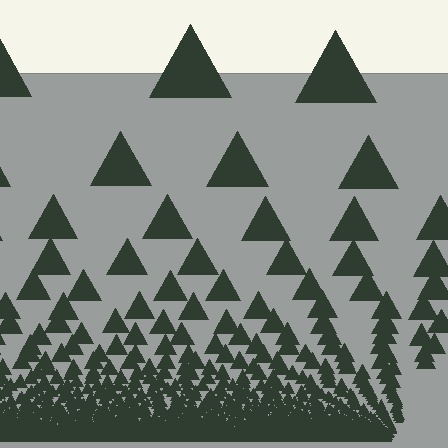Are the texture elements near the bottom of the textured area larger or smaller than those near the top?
Smaller. The gradient is inverted — elements near the bottom are smaller and denser.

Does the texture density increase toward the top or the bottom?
Density increases toward the bottom.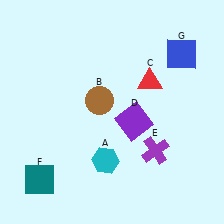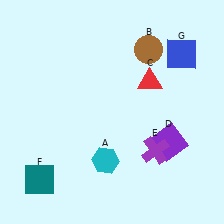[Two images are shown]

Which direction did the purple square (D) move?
The purple square (D) moved right.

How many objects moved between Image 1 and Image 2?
2 objects moved between the two images.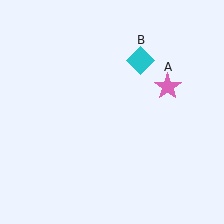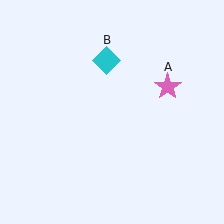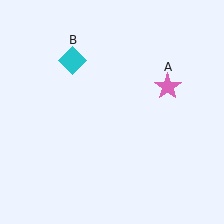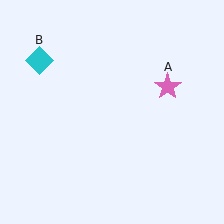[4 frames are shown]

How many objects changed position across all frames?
1 object changed position: cyan diamond (object B).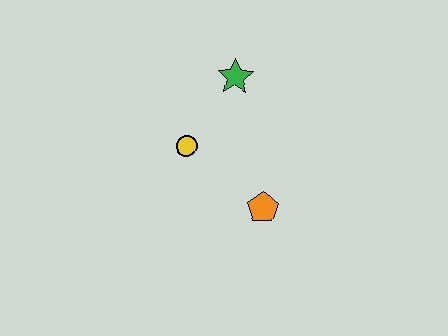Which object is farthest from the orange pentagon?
The green star is farthest from the orange pentagon.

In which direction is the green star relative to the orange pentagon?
The green star is above the orange pentagon.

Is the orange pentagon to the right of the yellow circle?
Yes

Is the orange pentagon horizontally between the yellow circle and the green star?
No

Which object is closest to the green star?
The yellow circle is closest to the green star.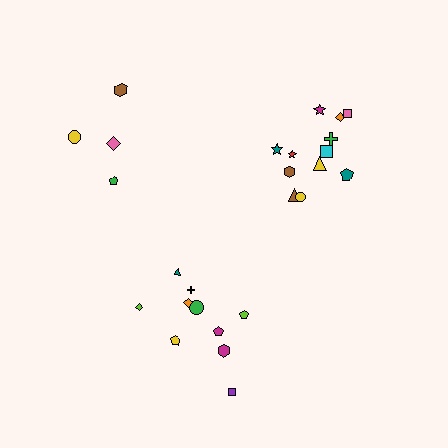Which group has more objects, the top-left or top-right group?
The top-right group.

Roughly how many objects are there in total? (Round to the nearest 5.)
Roughly 25 objects in total.